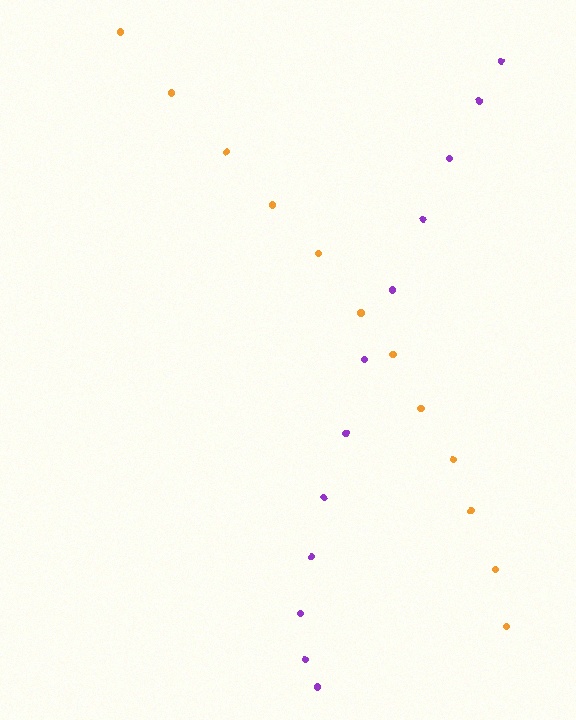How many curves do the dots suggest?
There are 2 distinct paths.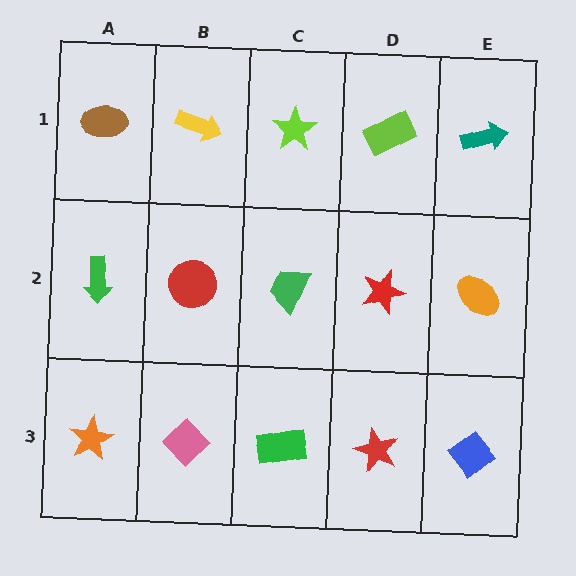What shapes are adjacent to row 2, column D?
A lime rectangle (row 1, column D), a red star (row 3, column D), a green trapezoid (row 2, column C), an orange ellipse (row 2, column E).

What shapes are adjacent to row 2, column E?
A teal arrow (row 1, column E), a blue diamond (row 3, column E), a red star (row 2, column D).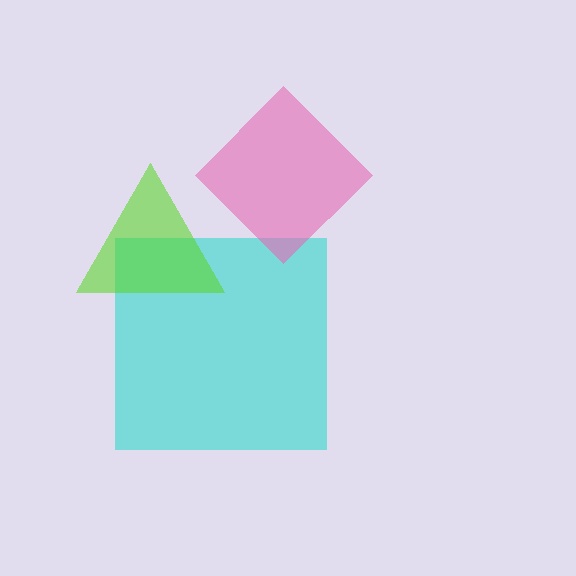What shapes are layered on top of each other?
The layered shapes are: a cyan square, a lime triangle, a pink diamond.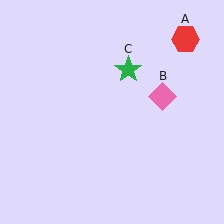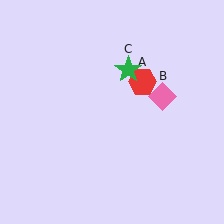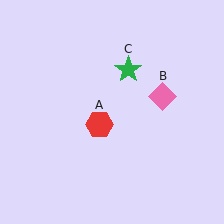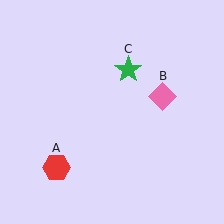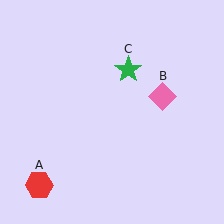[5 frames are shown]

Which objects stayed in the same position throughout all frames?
Pink diamond (object B) and green star (object C) remained stationary.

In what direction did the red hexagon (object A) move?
The red hexagon (object A) moved down and to the left.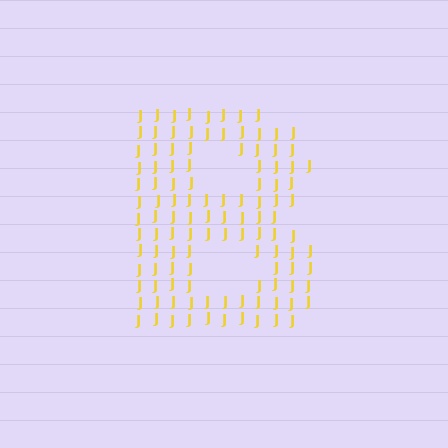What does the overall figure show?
The overall figure shows the letter B.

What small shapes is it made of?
It is made of small letter J's.